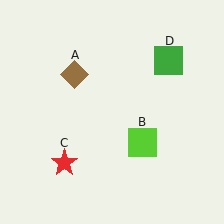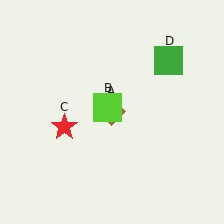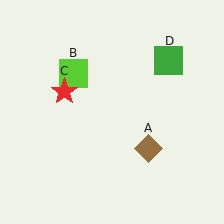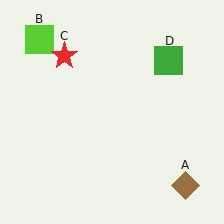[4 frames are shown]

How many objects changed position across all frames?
3 objects changed position: brown diamond (object A), lime square (object B), red star (object C).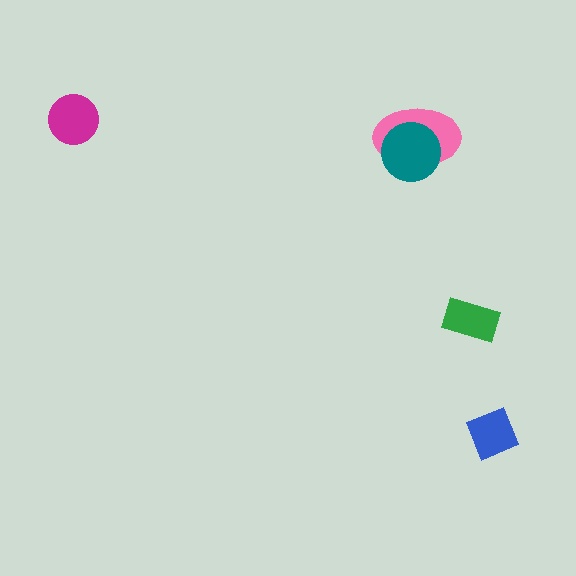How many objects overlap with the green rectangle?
0 objects overlap with the green rectangle.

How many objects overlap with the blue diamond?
0 objects overlap with the blue diamond.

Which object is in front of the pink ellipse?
The teal circle is in front of the pink ellipse.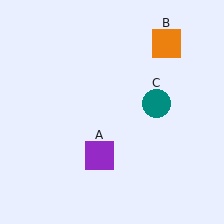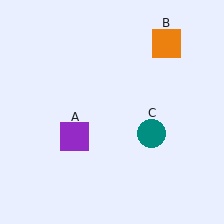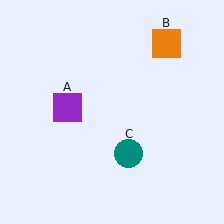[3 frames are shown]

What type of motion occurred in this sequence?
The purple square (object A), teal circle (object C) rotated clockwise around the center of the scene.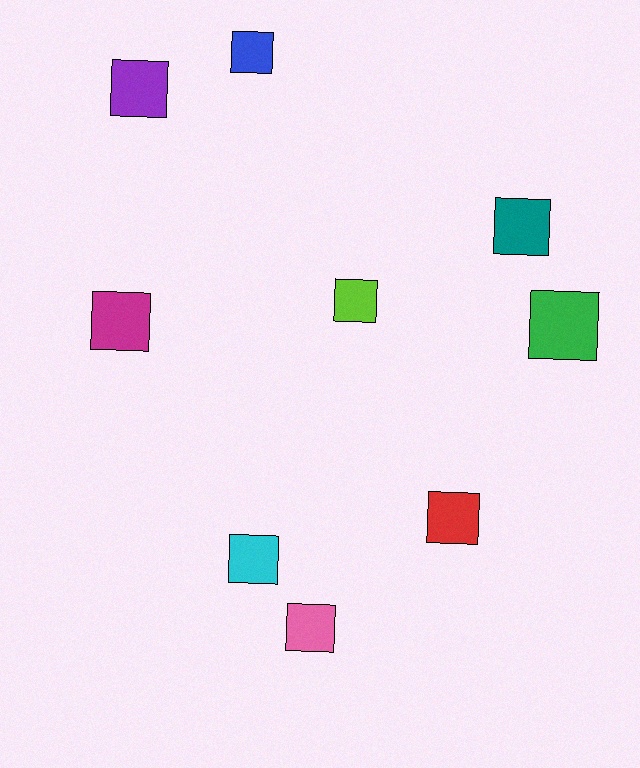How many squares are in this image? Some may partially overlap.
There are 9 squares.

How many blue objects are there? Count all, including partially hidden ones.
There is 1 blue object.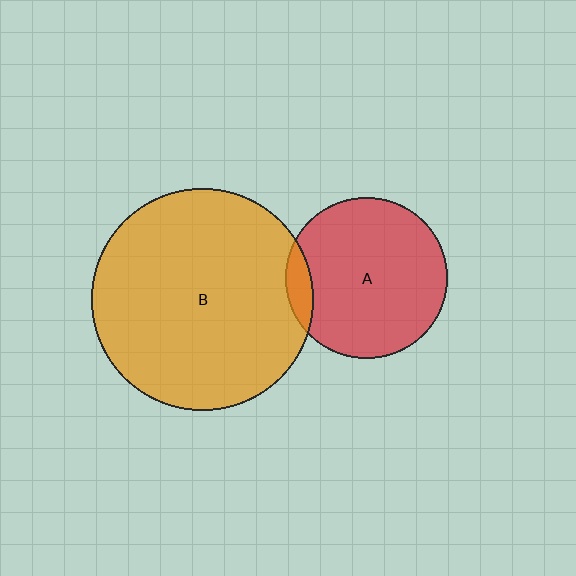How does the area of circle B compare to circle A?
Approximately 1.9 times.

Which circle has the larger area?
Circle B (orange).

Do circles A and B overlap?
Yes.